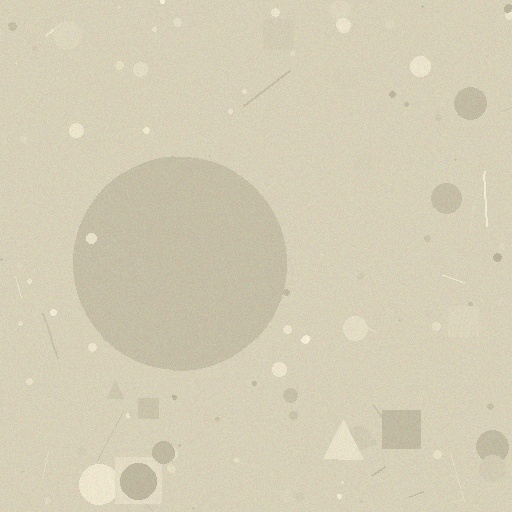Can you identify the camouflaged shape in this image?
The camouflaged shape is a circle.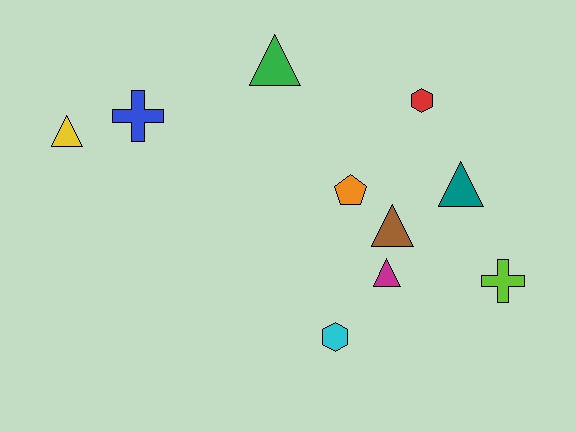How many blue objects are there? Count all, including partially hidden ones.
There is 1 blue object.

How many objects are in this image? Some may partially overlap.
There are 10 objects.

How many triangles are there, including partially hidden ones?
There are 5 triangles.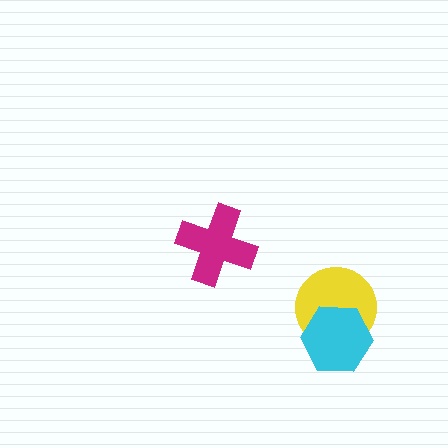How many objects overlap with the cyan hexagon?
1 object overlaps with the cyan hexagon.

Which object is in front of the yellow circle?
The cyan hexagon is in front of the yellow circle.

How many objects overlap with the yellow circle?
1 object overlaps with the yellow circle.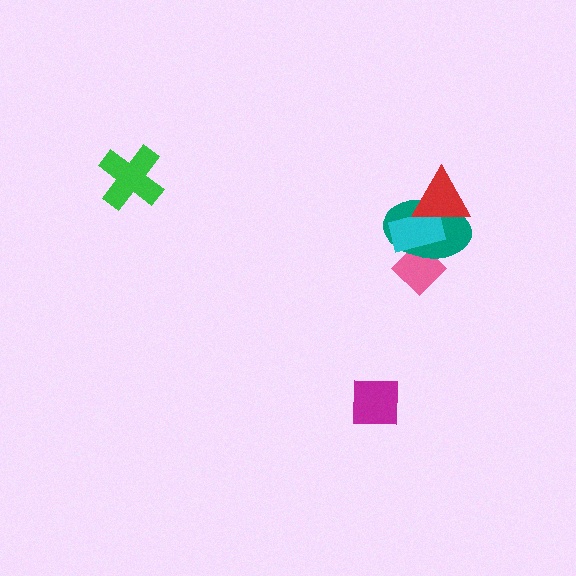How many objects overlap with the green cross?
0 objects overlap with the green cross.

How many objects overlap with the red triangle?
2 objects overlap with the red triangle.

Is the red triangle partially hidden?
No, no other shape covers it.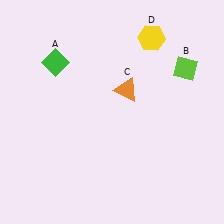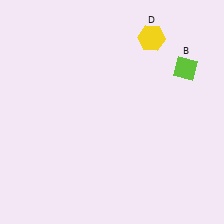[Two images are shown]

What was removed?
The orange triangle (C), the green diamond (A) were removed in Image 2.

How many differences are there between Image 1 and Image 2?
There are 2 differences between the two images.